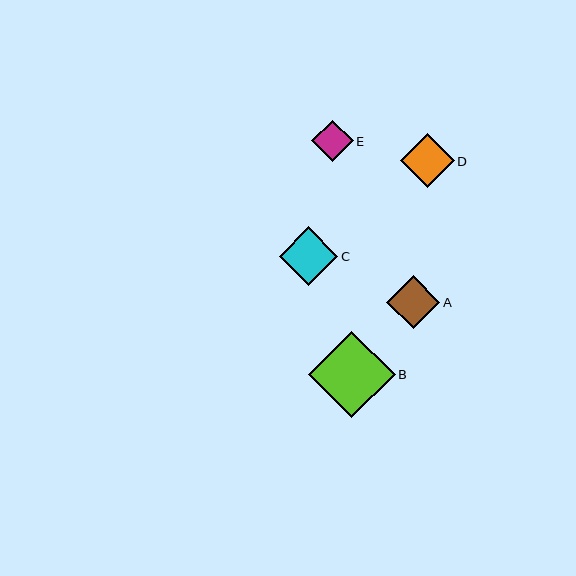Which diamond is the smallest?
Diamond E is the smallest with a size of approximately 41 pixels.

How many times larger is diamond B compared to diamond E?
Diamond B is approximately 2.1 times the size of diamond E.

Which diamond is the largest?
Diamond B is the largest with a size of approximately 86 pixels.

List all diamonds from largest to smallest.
From largest to smallest: B, C, D, A, E.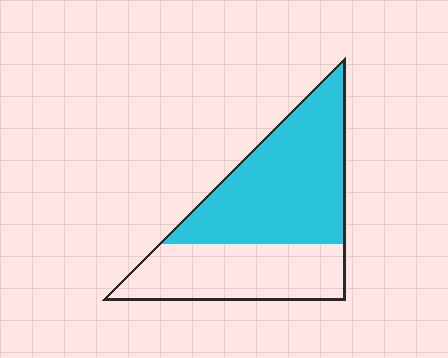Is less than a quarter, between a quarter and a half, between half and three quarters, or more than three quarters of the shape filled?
Between half and three quarters.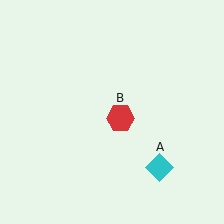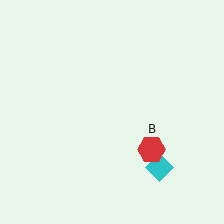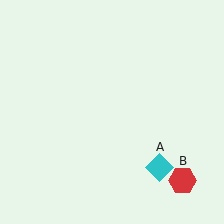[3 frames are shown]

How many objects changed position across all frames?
1 object changed position: red hexagon (object B).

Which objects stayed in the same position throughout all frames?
Cyan diamond (object A) remained stationary.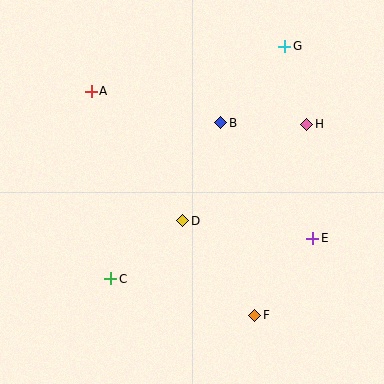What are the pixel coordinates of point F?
Point F is at (255, 315).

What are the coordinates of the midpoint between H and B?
The midpoint between H and B is at (264, 124).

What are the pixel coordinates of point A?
Point A is at (91, 91).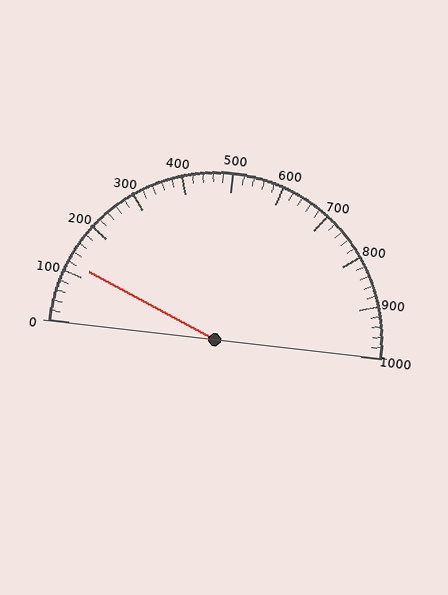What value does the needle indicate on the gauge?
The needle indicates approximately 120.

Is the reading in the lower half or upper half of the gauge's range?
The reading is in the lower half of the range (0 to 1000).